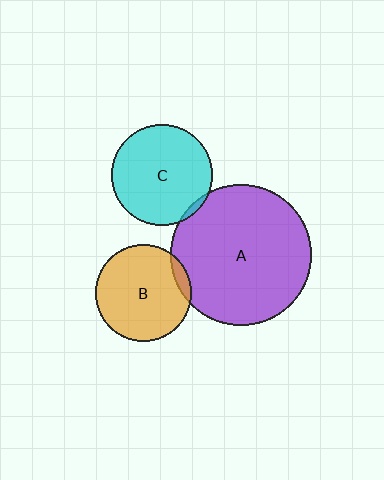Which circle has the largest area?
Circle A (purple).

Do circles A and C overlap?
Yes.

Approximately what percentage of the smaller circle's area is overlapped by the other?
Approximately 5%.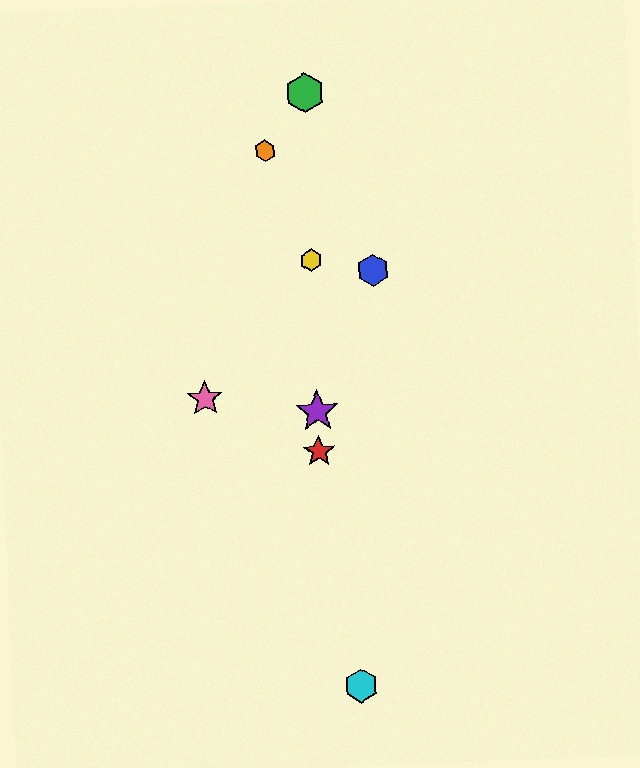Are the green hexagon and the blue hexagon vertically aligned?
No, the green hexagon is at x≈304 and the blue hexagon is at x≈373.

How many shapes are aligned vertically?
4 shapes (the red star, the green hexagon, the yellow hexagon, the purple star) are aligned vertically.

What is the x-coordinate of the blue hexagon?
The blue hexagon is at x≈373.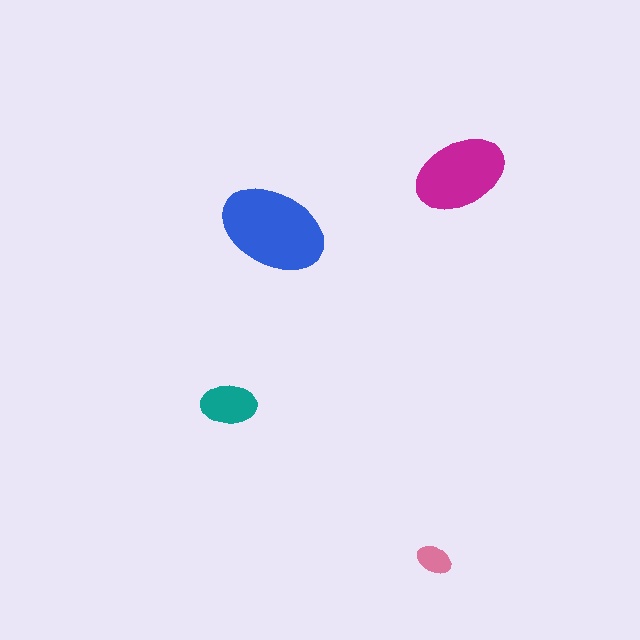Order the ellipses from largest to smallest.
the blue one, the magenta one, the teal one, the pink one.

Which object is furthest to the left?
The teal ellipse is leftmost.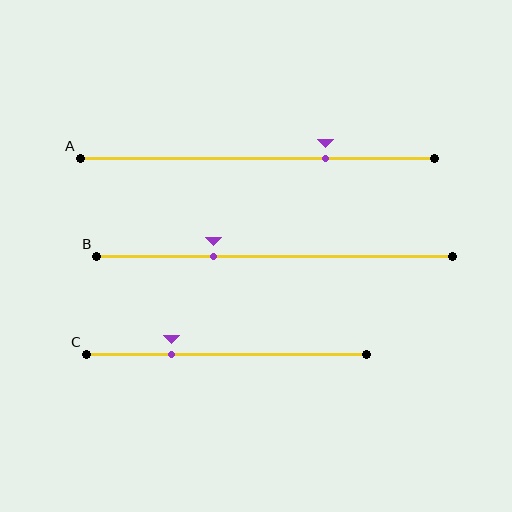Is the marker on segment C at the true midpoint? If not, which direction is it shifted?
No, the marker on segment C is shifted to the left by about 19% of the segment length.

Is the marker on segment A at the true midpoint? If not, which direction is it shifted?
No, the marker on segment A is shifted to the right by about 19% of the segment length.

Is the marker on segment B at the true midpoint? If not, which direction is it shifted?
No, the marker on segment B is shifted to the left by about 17% of the segment length.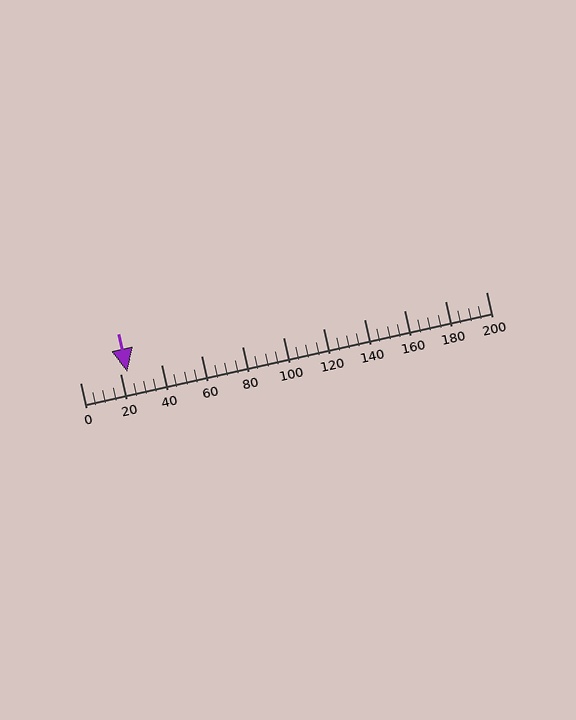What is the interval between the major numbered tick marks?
The major tick marks are spaced 20 units apart.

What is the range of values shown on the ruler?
The ruler shows values from 0 to 200.